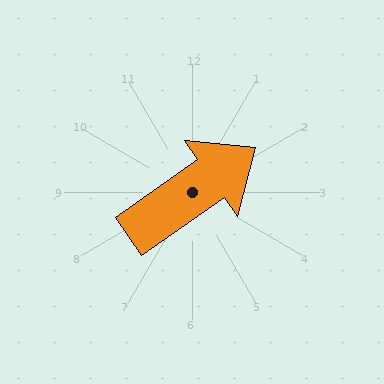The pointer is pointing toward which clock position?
Roughly 2 o'clock.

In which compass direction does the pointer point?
Northeast.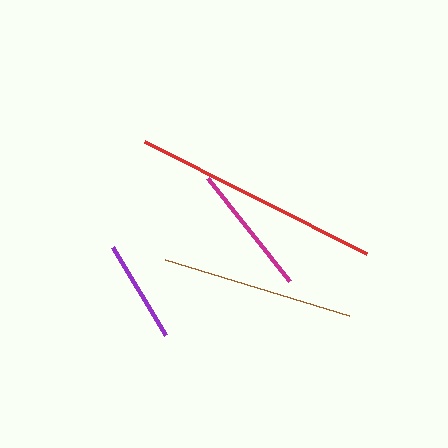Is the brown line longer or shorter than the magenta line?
The brown line is longer than the magenta line.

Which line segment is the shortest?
The purple line is the shortest at approximately 102 pixels.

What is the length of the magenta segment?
The magenta segment is approximately 132 pixels long.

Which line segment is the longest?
The red line is the longest at approximately 249 pixels.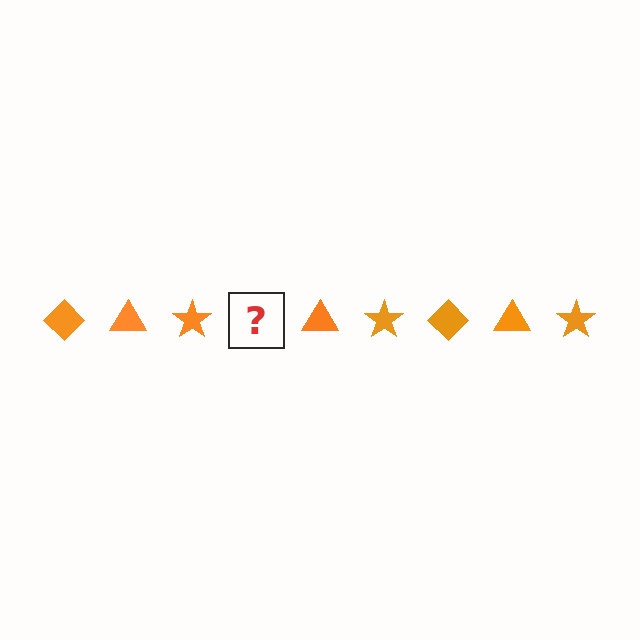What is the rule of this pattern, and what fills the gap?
The rule is that the pattern cycles through diamond, triangle, star shapes in orange. The gap should be filled with an orange diamond.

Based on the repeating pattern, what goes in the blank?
The blank should be an orange diamond.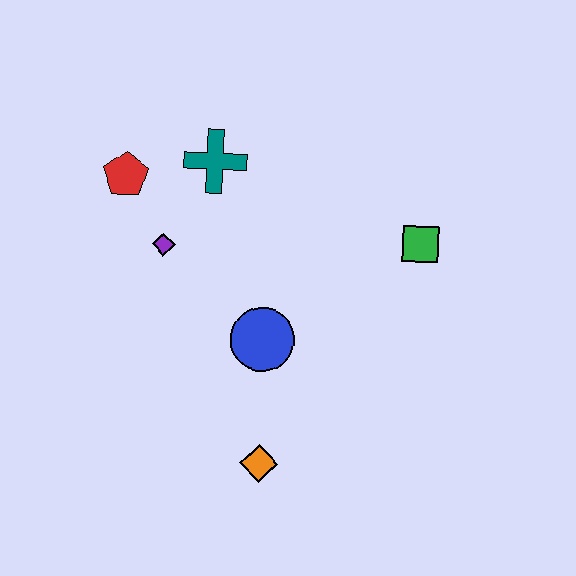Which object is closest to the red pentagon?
The purple diamond is closest to the red pentagon.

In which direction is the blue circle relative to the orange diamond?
The blue circle is above the orange diamond.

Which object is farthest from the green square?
The red pentagon is farthest from the green square.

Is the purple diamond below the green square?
Yes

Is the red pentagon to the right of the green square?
No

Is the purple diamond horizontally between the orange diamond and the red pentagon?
Yes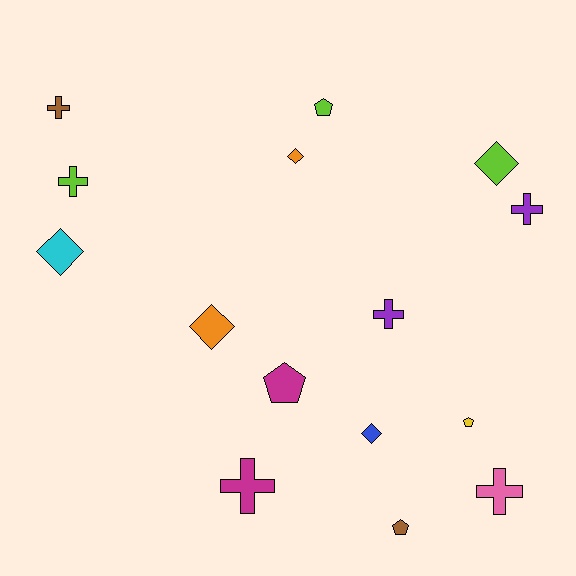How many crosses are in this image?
There are 6 crosses.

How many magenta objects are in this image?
There are 2 magenta objects.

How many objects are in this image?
There are 15 objects.